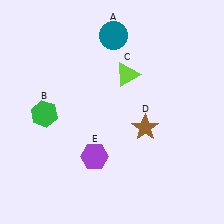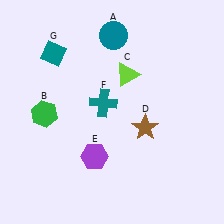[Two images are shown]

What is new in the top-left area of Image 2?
A teal cross (F) was added in the top-left area of Image 2.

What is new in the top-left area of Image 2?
A teal diamond (G) was added in the top-left area of Image 2.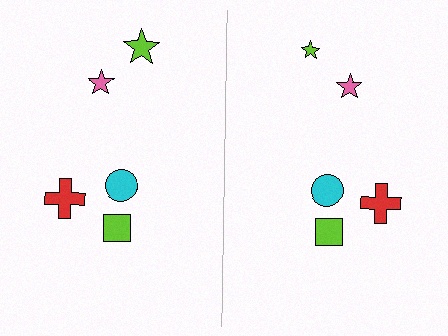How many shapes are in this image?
There are 10 shapes in this image.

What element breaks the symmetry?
The lime star on the right side has a different size than its mirror counterpart.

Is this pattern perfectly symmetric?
No, the pattern is not perfectly symmetric. The lime star on the right side has a different size than its mirror counterpart.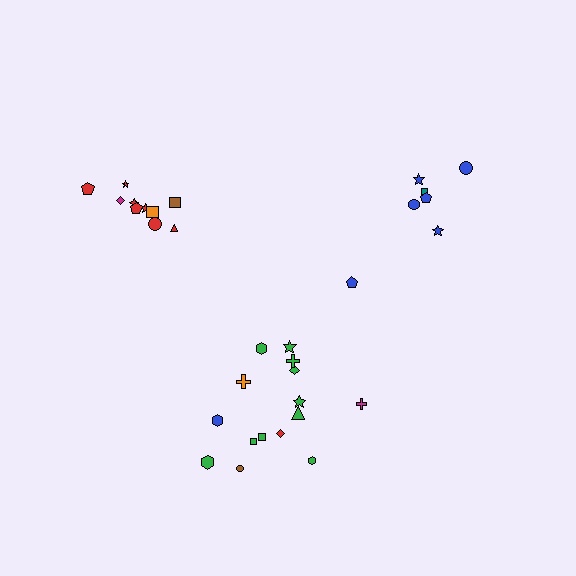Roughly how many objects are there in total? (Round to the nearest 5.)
Roughly 30 objects in total.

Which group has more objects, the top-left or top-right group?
The top-left group.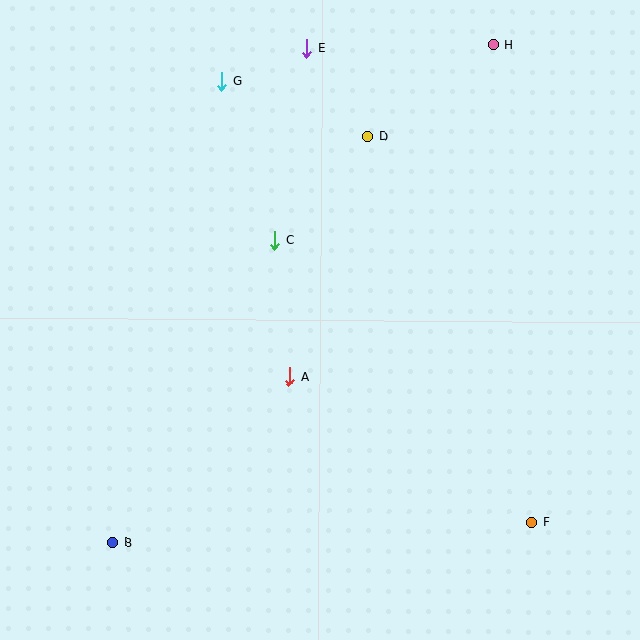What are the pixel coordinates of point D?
Point D is at (368, 137).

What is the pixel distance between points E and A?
The distance between E and A is 329 pixels.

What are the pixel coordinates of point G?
Point G is at (222, 82).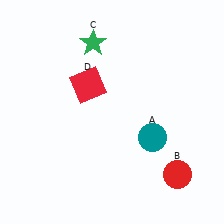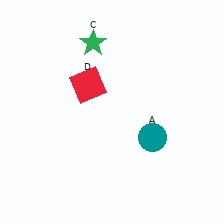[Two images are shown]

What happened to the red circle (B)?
The red circle (B) was removed in Image 2. It was in the bottom-right area of Image 1.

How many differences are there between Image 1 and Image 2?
There is 1 difference between the two images.